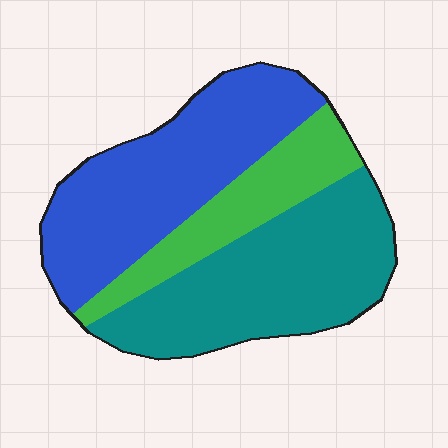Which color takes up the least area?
Green, at roughly 20%.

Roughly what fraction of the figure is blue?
Blue takes up about two fifths (2/5) of the figure.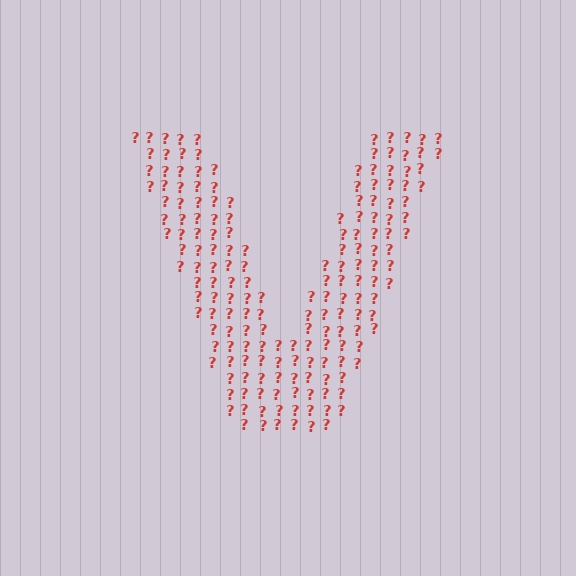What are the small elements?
The small elements are question marks.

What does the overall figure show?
The overall figure shows the letter V.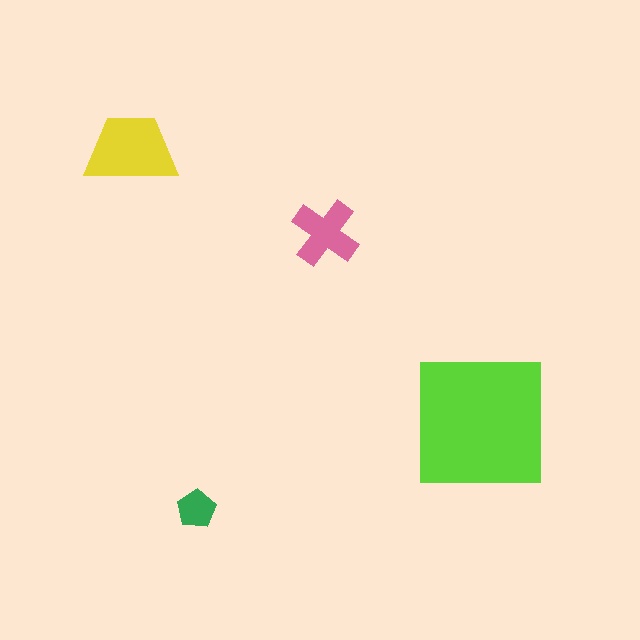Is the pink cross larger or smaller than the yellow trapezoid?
Smaller.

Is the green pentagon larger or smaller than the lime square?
Smaller.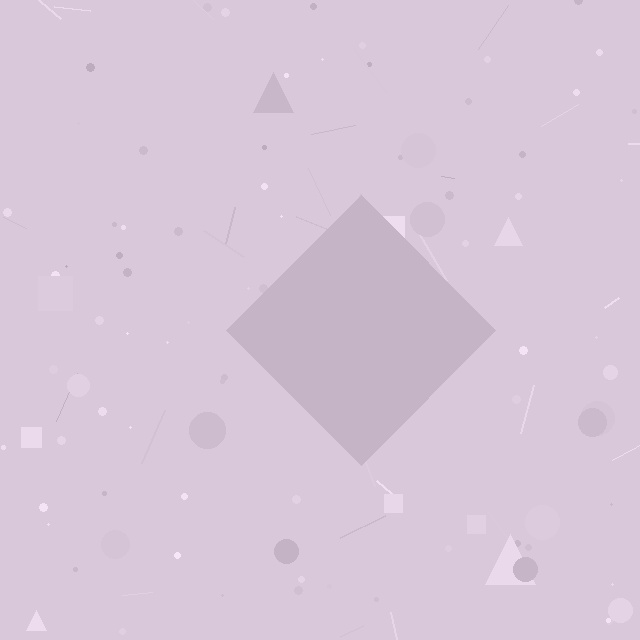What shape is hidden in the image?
A diamond is hidden in the image.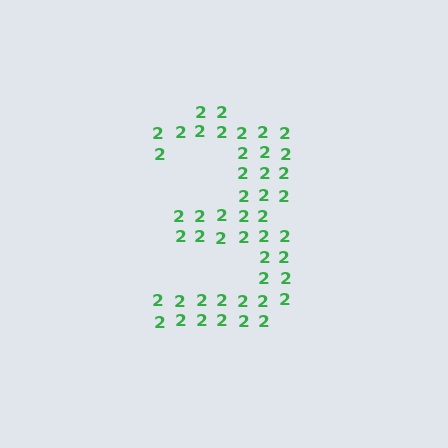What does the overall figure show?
The overall figure shows the digit 3.